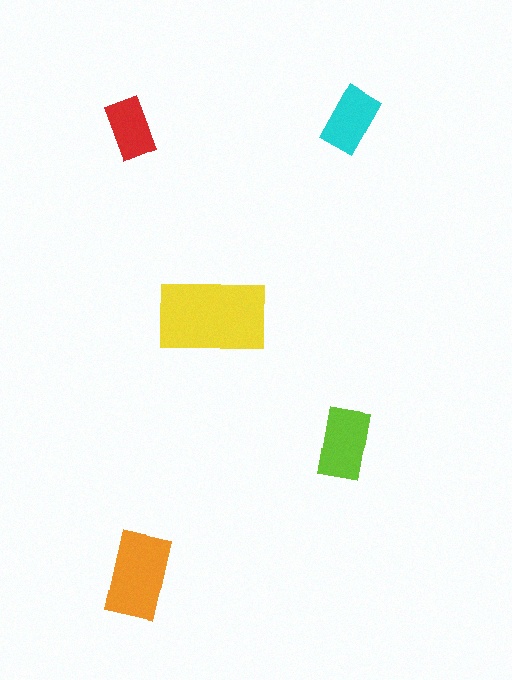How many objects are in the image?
There are 5 objects in the image.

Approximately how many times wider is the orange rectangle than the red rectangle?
About 1.5 times wider.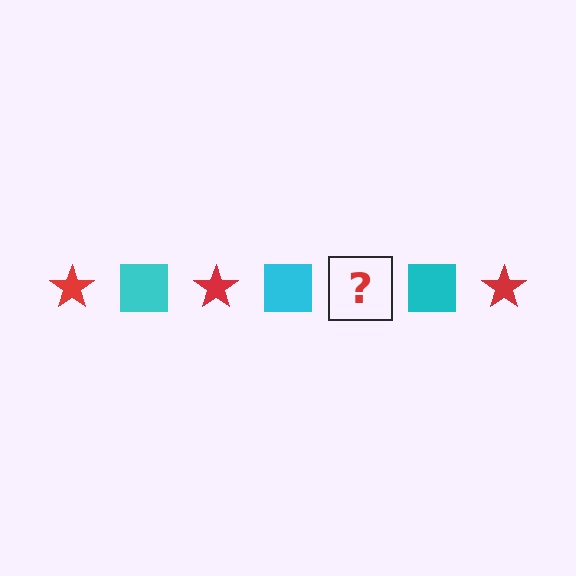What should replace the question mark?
The question mark should be replaced with a red star.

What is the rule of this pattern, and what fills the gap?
The rule is that the pattern alternates between red star and cyan square. The gap should be filled with a red star.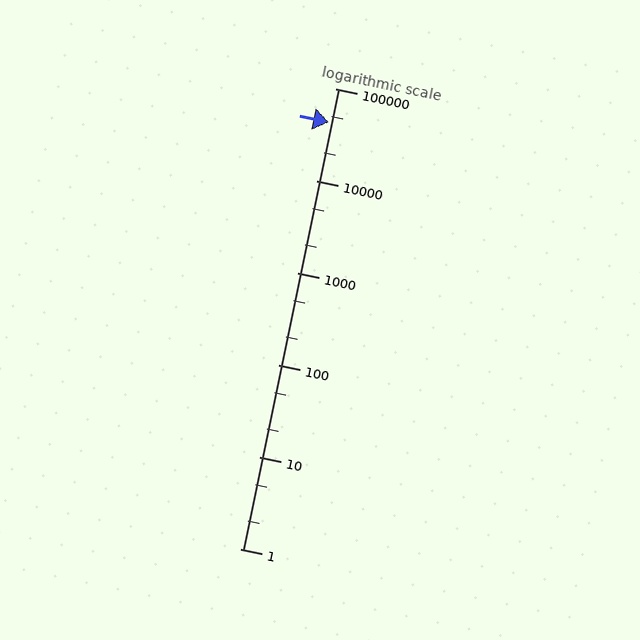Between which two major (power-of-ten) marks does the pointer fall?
The pointer is between 10000 and 100000.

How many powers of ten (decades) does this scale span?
The scale spans 5 decades, from 1 to 100000.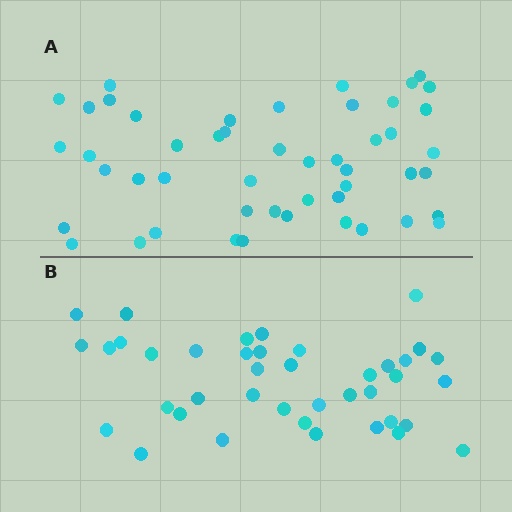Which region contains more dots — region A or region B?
Region A (the top region) has more dots.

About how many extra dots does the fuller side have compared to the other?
Region A has roughly 8 or so more dots than region B.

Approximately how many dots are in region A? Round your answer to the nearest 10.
About 50 dots. (The exact count is 49, which rounds to 50.)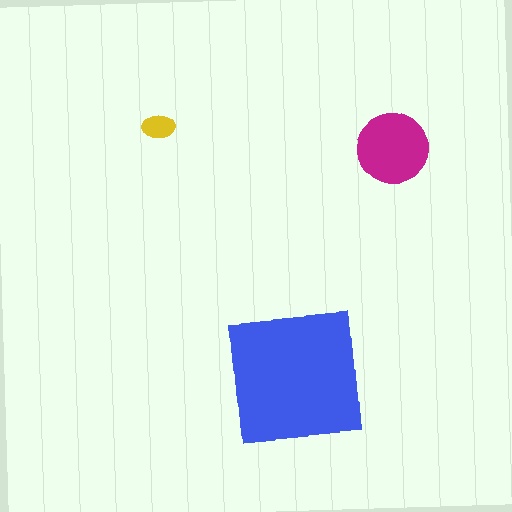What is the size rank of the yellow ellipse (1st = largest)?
3rd.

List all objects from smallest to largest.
The yellow ellipse, the magenta circle, the blue square.